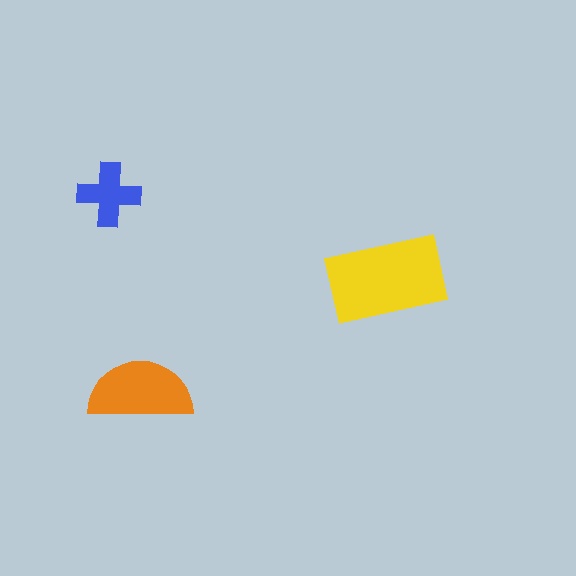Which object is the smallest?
The blue cross.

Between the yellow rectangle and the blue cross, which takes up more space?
The yellow rectangle.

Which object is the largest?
The yellow rectangle.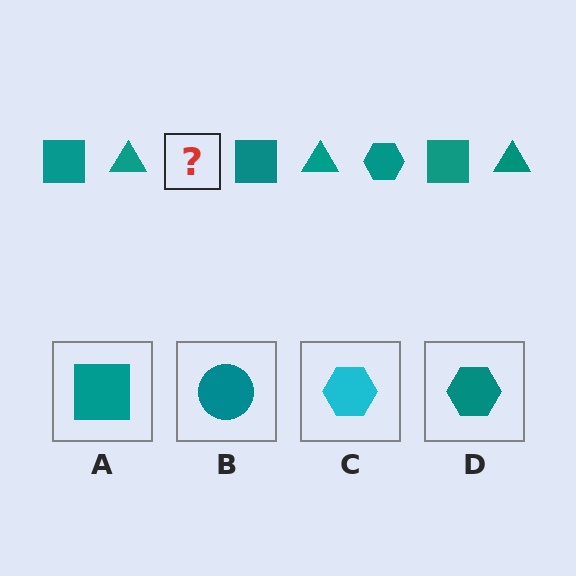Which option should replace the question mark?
Option D.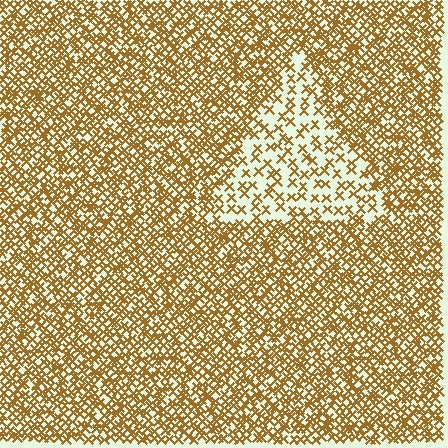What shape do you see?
I see a triangle.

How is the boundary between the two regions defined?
The boundary is defined by a change in element density (approximately 2.4x ratio). All elements are the same color, size, and shape.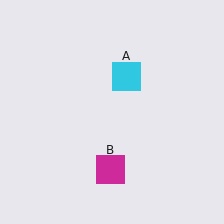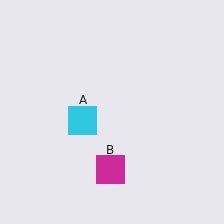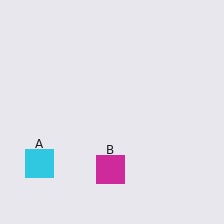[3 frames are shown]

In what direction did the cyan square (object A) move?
The cyan square (object A) moved down and to the left.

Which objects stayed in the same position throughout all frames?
Magenta square (object B) remained stationary.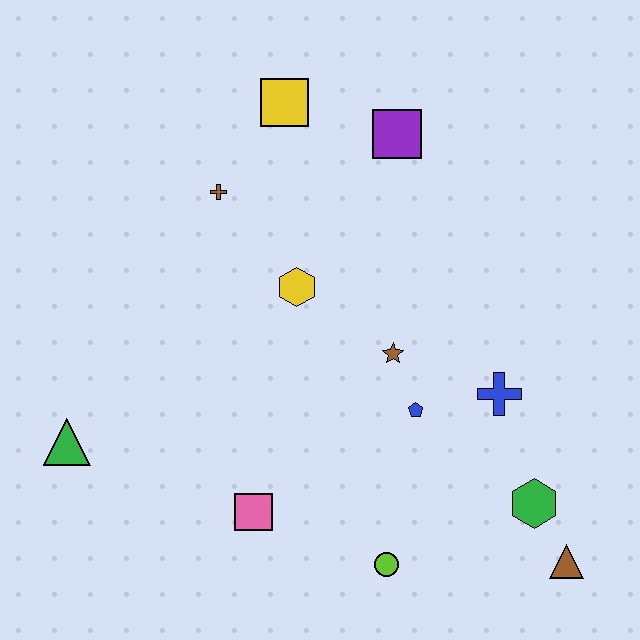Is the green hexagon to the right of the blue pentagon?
Yes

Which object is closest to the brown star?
The blue pentagon is closest to the brown star.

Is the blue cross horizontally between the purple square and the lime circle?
No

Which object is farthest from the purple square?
The brown triangle is farthest from the purple square.